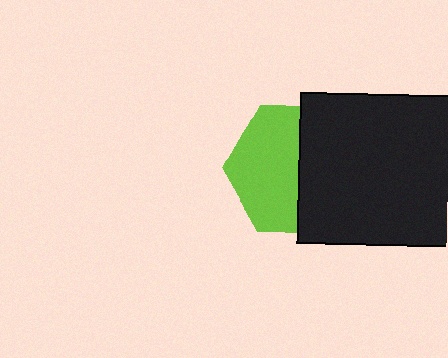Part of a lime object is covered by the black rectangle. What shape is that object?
It is a hexagon.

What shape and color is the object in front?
The object in front is a black rectangle.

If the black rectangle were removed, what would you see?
You would see the complete lime hexagon.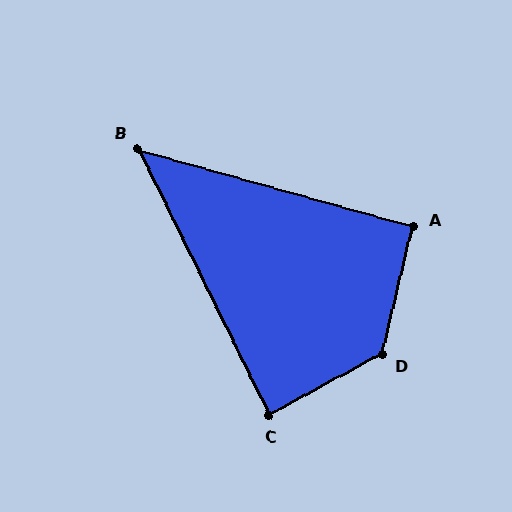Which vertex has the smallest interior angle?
B, at approximately 48 degrees.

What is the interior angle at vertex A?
Approximately 92 degrees (approximately right).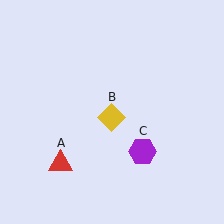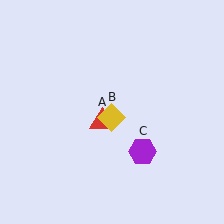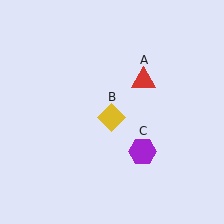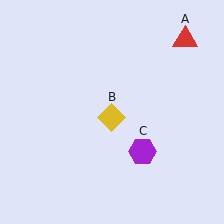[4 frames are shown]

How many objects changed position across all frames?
1 object changed position: red triangle (object A).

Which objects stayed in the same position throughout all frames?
Yellow diamond (object B) and purple hexagon (object C) remained stationary.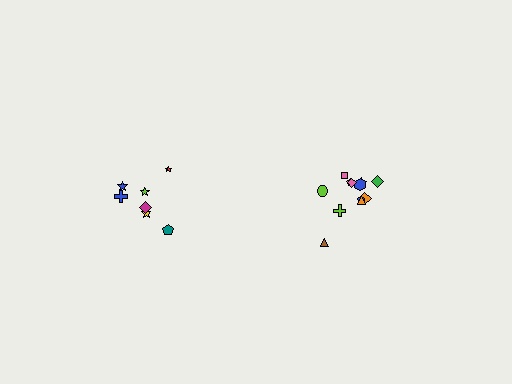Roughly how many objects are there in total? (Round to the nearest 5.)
Roughly 20 objects in total.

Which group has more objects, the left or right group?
The right group.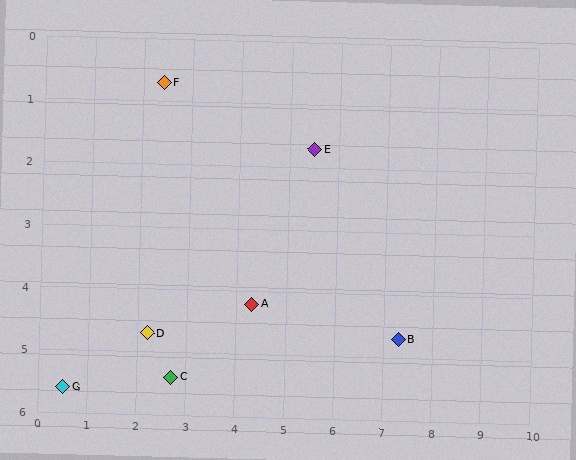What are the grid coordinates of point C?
Point C is at approximately (2.7, 5.4).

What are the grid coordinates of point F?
Point F is at approximately (2.4, 0.7).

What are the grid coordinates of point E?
Point E is at approximately (5.5, 1.7).